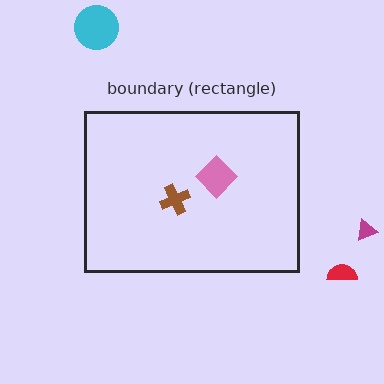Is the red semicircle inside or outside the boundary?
Outside.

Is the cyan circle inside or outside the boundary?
Outside.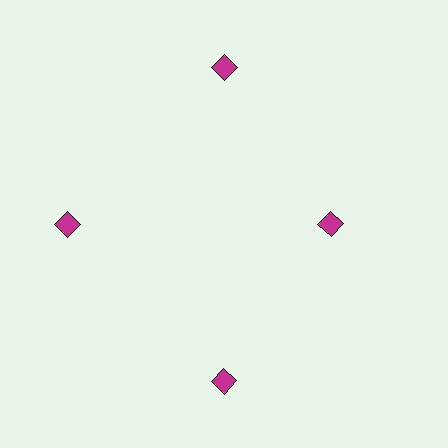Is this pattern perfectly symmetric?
No. The 4 magenta diamonds are arranged in a ring, but one element near the 3 o'clock position is pulled inward toward the center, breaking the 4-fold rotational symmetry.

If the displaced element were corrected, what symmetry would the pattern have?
It would have 4-fold rotational symmetry — the pattern would map onto itself every 90 degrees.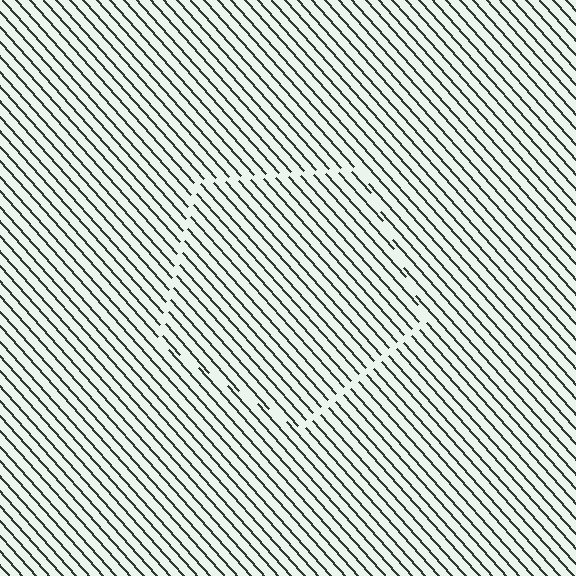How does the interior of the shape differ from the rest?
The interior of the shape contains the same grating, shifted by half a period — the contour is defined by the phase discontinuity where line-ends from the inner and outer gratings abut.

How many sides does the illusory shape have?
5 sides — the line-ends trace a pentagon.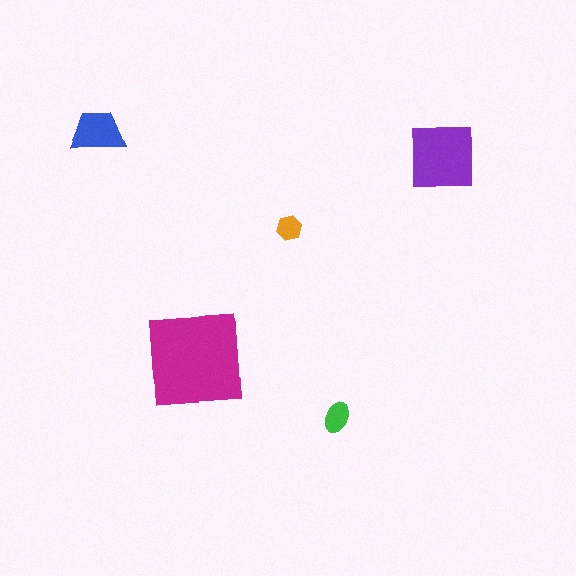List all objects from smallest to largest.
The orange hexagon, the green ellipse, the blue trapezoid, the purple square, the magenta square.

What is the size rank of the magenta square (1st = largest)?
1st.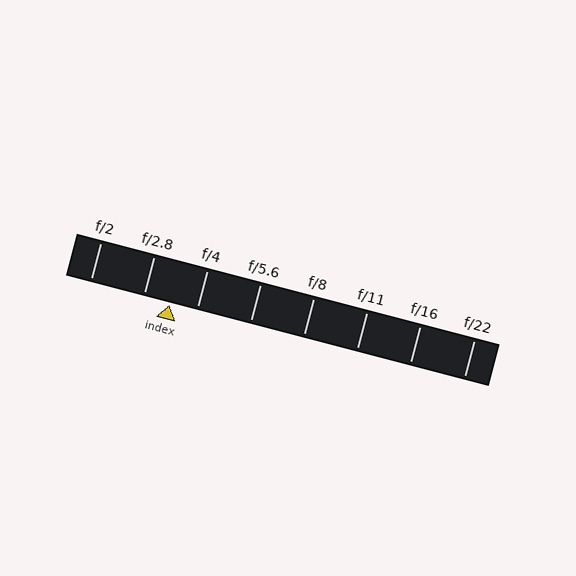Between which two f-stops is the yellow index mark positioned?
The index mark is between f/2.8 and f/4.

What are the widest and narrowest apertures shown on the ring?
The widest aperture shown is f/2 and the narrowest is f/22.